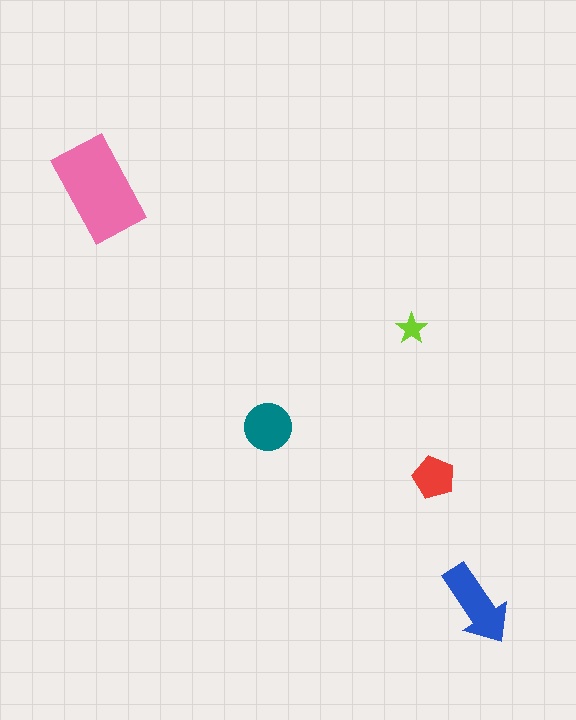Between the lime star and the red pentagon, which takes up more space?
The red pentagon.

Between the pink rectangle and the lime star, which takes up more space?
The pink rectangle.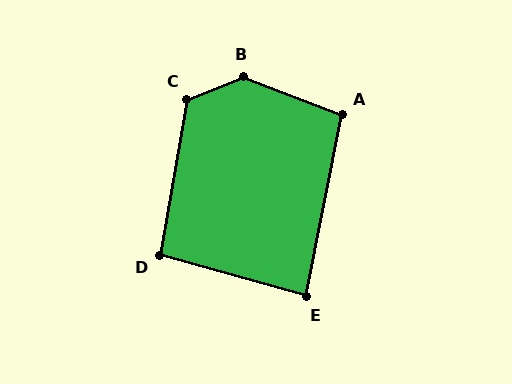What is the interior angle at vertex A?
Approximately 100 degrees (obtuse).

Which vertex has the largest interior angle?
B, at approximately 137 degrees.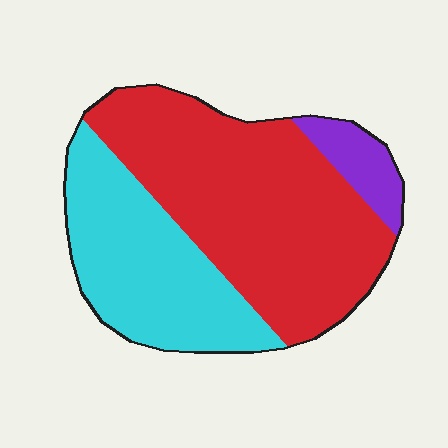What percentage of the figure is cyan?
Cyan takes up between a quarter and a half of the figure.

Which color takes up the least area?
Purple, at roughly 10%.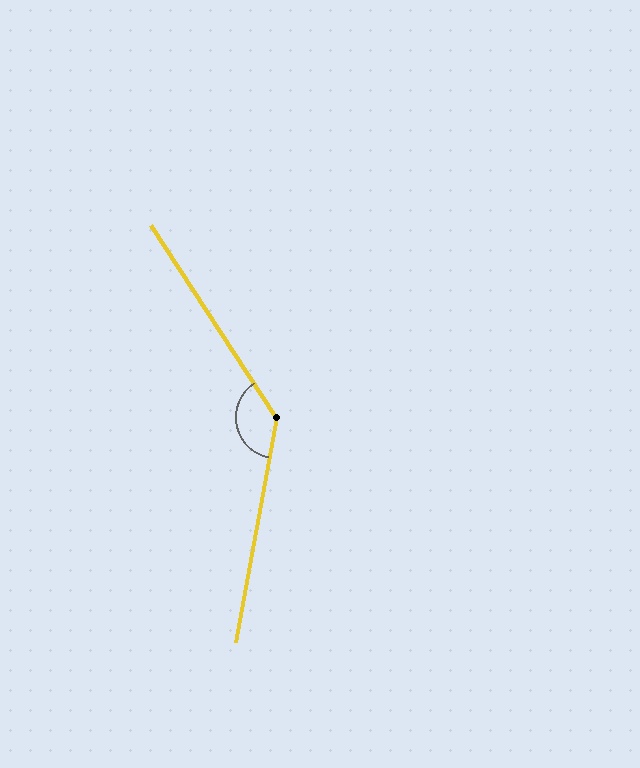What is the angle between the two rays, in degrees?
Approximately 137 degrees.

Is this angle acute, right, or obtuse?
It is obtuse.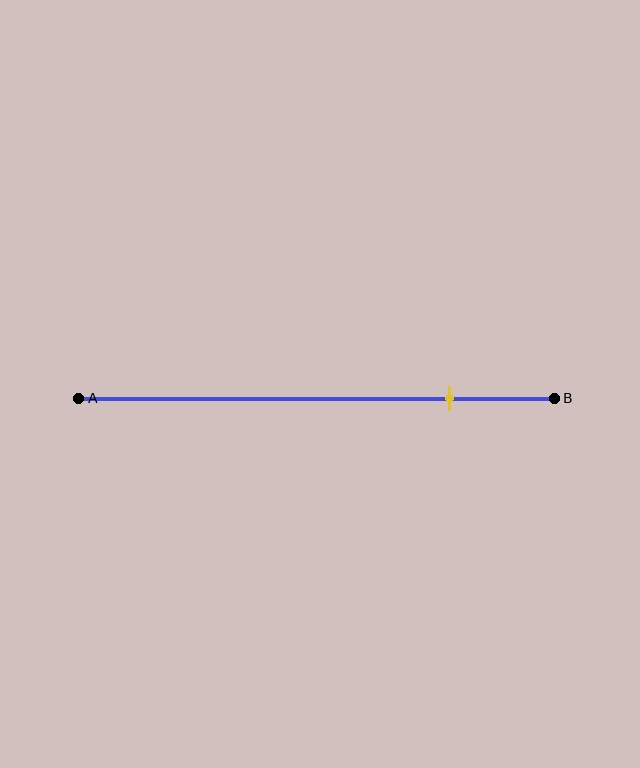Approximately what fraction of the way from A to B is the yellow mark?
The yellow mark is approximately 80% of the way from A to B.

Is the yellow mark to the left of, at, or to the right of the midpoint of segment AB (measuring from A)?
The yellow mark is to the right of the midpoint of segment AB.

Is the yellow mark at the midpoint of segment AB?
No, the mark is at about 80% from A, not at the 50% midpoint.